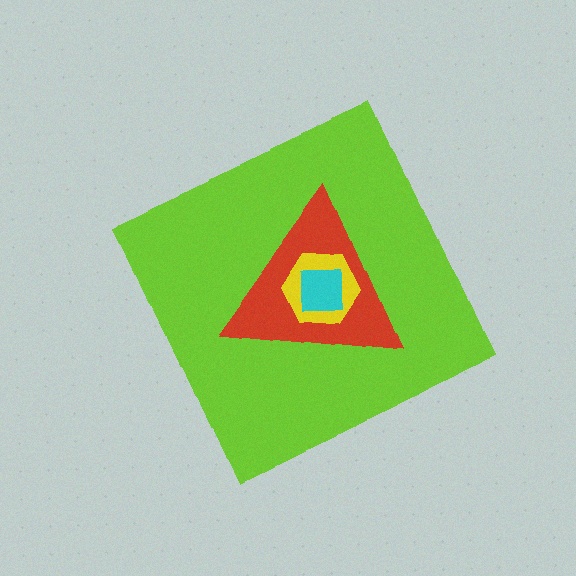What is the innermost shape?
The cyan square.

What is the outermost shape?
The lime diamond.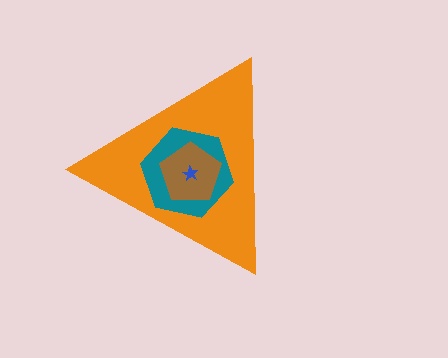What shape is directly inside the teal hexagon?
The brown pentagon.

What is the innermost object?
The blue star.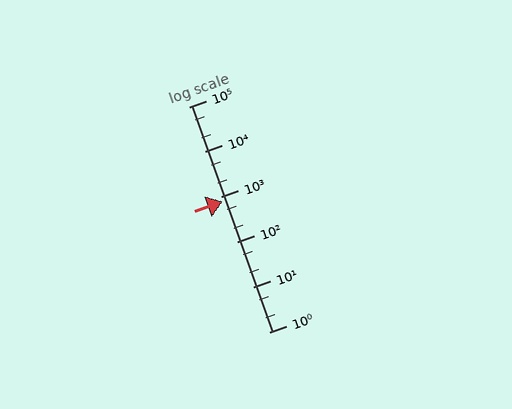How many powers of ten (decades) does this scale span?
The scale spans 5 decades, from 1 to 100000.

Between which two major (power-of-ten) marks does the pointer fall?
The pointer is between 100 and 1000.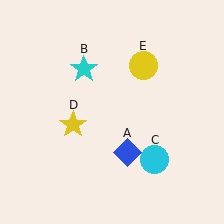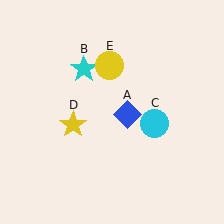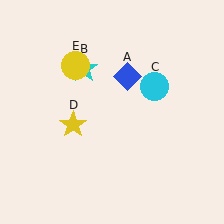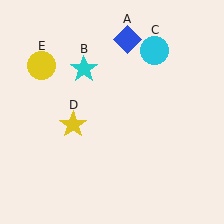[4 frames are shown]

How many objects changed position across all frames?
3 objects changed position: blue diamond (object A), cyan circle (object C), yellow circle (object E).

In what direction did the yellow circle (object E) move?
The yellow circle (object E) moved left.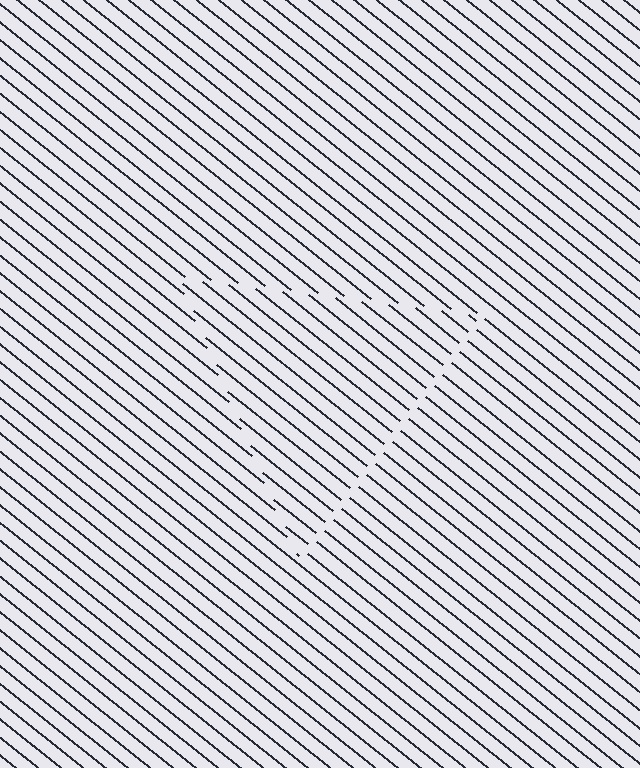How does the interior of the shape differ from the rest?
The interior of the shape contains the same grating, shifted by half a period — the contour is defined by the phase discontinuity where line-ends from the inner and outer gratings abut.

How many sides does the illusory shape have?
3 sides — the line-ends trace a triangle.